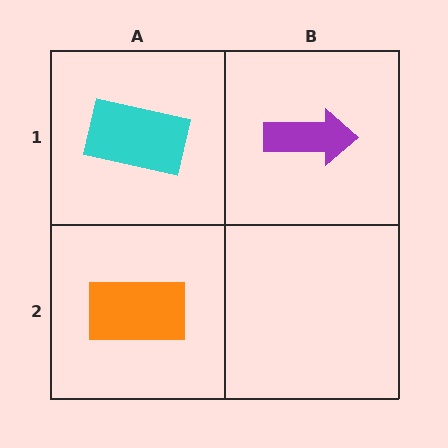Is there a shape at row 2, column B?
No, that cell is empty.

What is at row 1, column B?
A purple arrow.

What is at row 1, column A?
A cyan rectangle.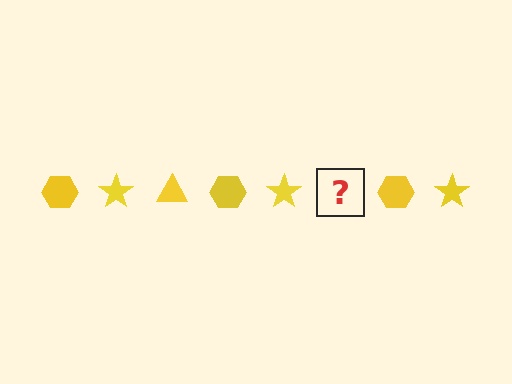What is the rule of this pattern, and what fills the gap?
The rule is that the pattern cycles through hexagon, star, triangle shapes in yellow. The gap should be filled with a yellow triangle.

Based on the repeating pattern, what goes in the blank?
The blank should be a yellow triangle.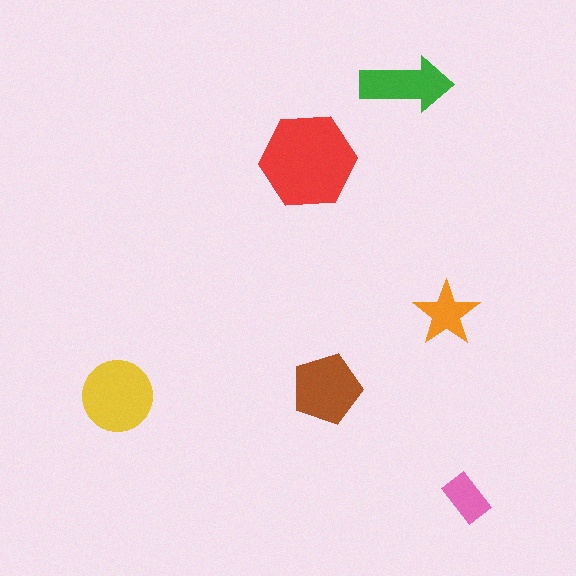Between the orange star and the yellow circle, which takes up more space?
The yellow circle.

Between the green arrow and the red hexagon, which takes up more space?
The red hexagon.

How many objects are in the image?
There are 6 objects in the image.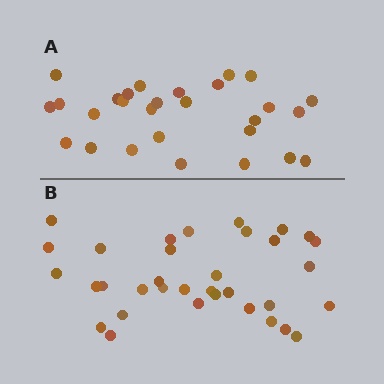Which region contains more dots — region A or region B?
Region B (the bottom region) has more dots.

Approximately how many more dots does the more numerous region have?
Region B has about 6 more dots than region A.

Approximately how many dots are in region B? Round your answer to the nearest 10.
About 30 dots. (The exact count is 34, which rounds to 30.)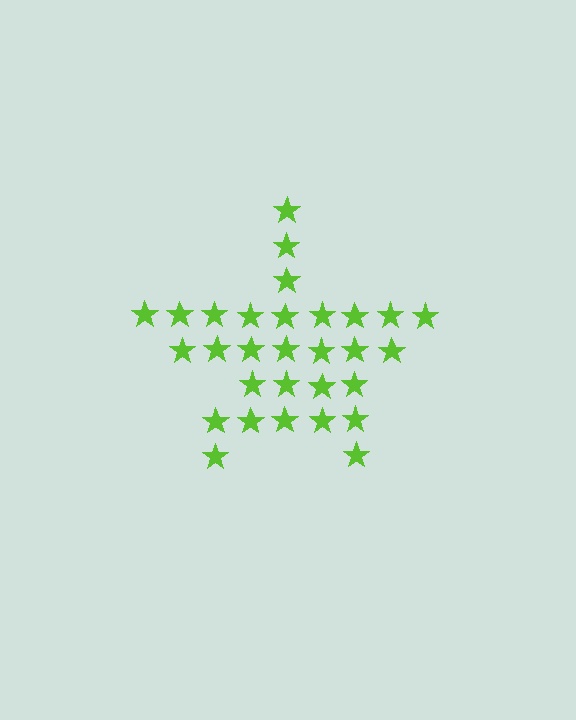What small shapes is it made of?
It is made of small stars.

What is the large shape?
The large shape is a star.